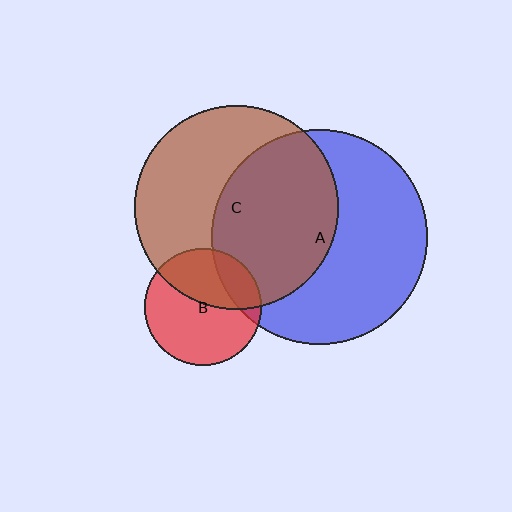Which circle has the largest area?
Circle A (blue).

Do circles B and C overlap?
Yes.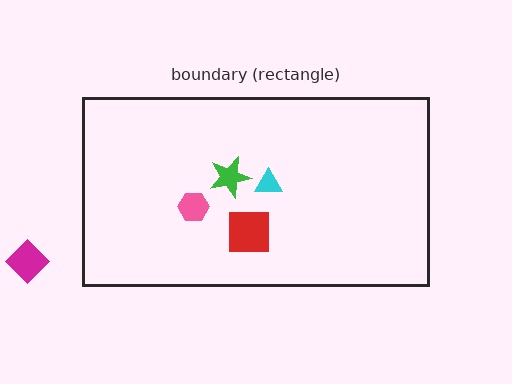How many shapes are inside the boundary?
4 inside, 1 outside.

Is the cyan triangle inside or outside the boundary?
Inside.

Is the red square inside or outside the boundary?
Inside.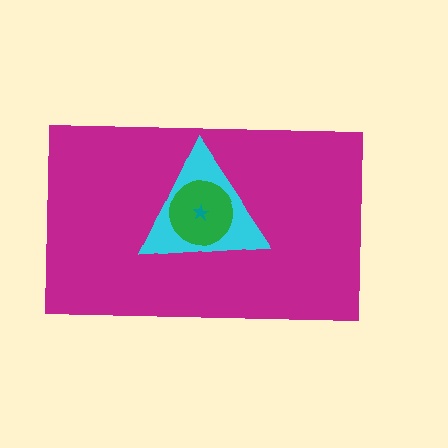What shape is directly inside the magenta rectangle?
The cyan triangle.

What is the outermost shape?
The magenta rectangle.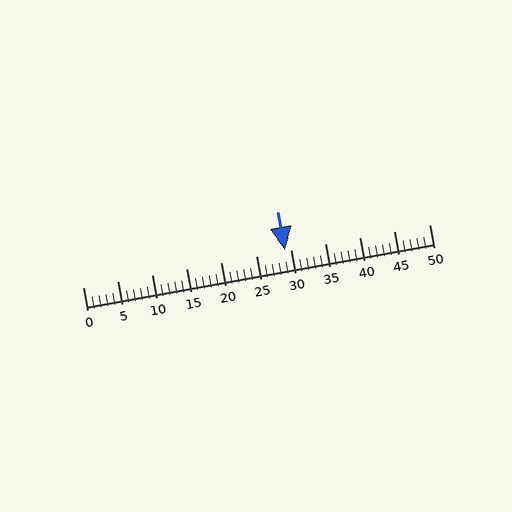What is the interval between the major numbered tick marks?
The major tick marks are spaced 5 units apart.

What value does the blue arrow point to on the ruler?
The blue arrow points to approximately 29.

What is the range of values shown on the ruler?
The ruler shows values from 0 to 50.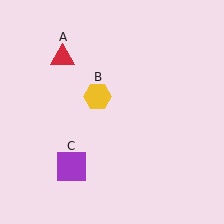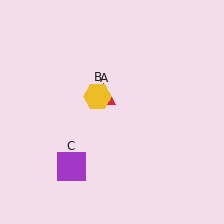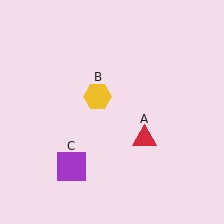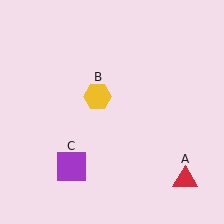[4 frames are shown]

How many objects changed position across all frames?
1 object changed position: red triangle (object A).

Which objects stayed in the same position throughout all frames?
Yellow hexagon (object B) and purple square (object C) remained stationary.